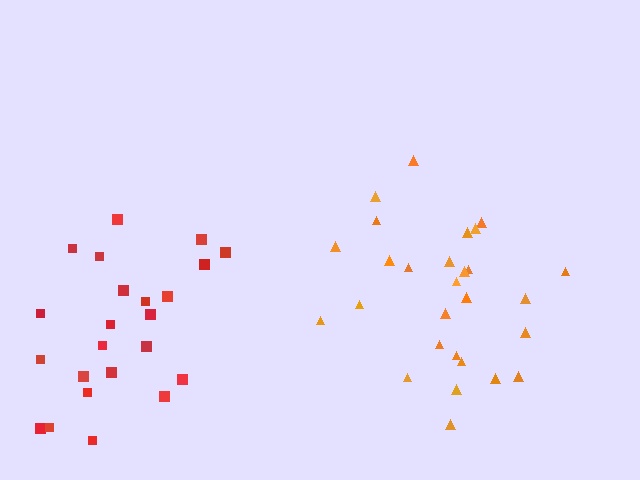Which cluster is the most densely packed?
Orange.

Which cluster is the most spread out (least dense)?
Red.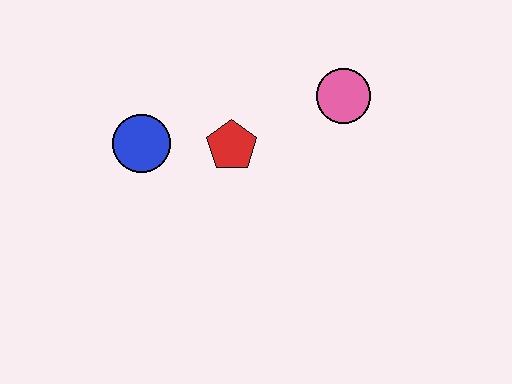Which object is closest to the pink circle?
The red pentagon is closest to the pink circle.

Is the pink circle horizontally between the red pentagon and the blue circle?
No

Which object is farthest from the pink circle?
The blue circle is farthest from the pink circle.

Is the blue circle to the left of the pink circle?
Yes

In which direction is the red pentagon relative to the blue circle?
The red pentagon is to the right of the blue circle.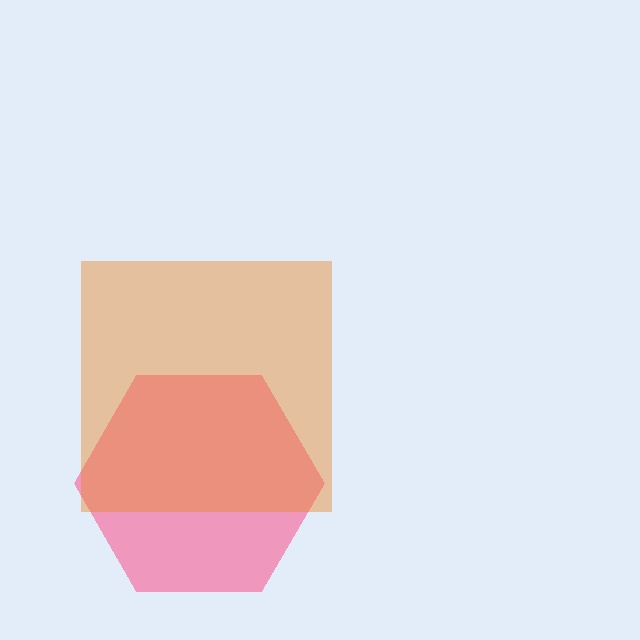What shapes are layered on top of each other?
The layered shapes are: a pink hexagon, an orange square.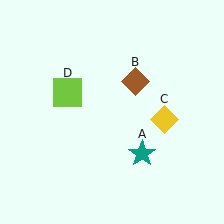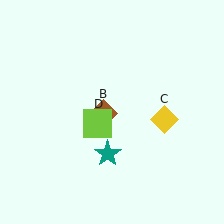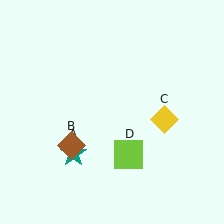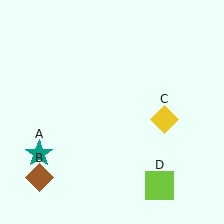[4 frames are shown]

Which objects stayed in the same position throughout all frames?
Yellow diamond (object C) remained stationary.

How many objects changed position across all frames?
3 objects changed position: teal star (object A), brown diamond (object B), lime square (object D).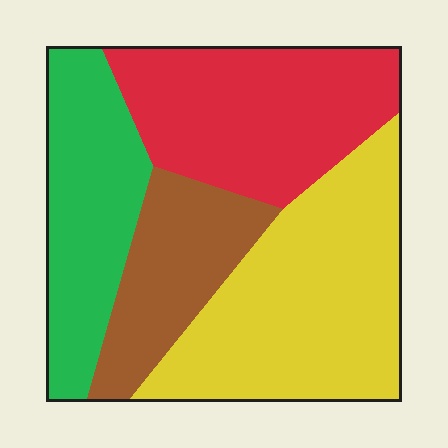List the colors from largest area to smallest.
From largest to smallest: yellow, red, green, brown.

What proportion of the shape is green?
Green covers roughly 20% of the shape.